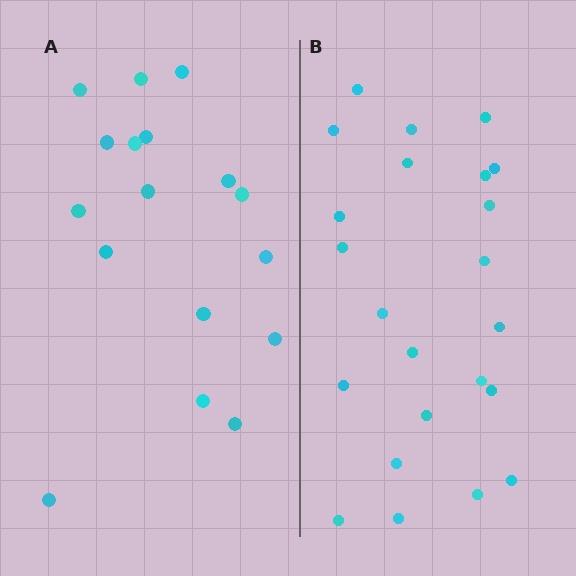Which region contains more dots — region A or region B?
Region B (the right region) has more dots.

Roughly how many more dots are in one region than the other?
Region B has about 6 more dots than region A.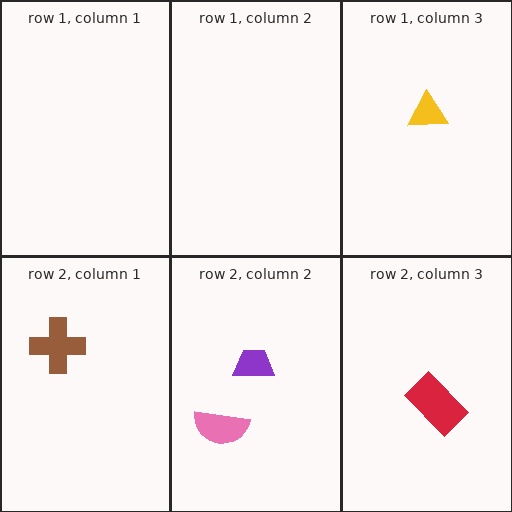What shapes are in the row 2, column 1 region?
The brown cross.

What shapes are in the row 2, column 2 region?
The pink semicircle, the purple trapezoid.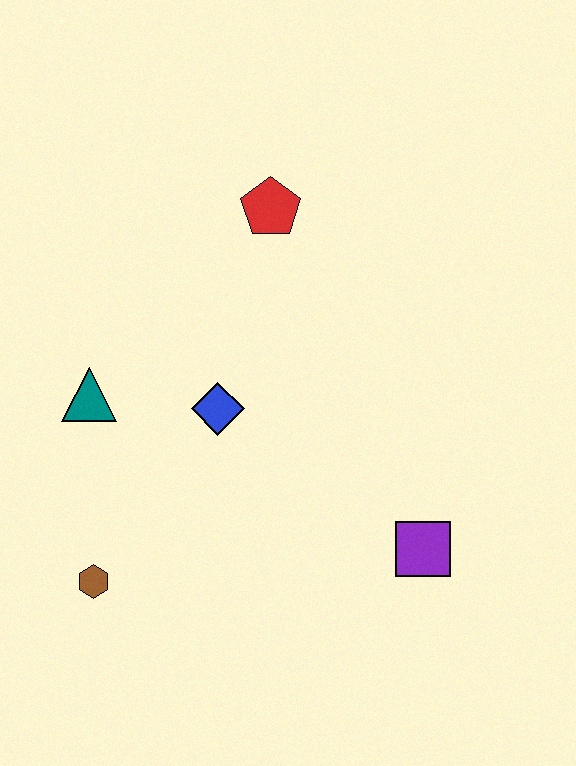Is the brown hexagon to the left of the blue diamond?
Yes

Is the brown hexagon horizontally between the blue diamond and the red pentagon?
No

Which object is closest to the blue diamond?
The teal triangle is closest to the blue diamond.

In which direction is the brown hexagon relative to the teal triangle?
The brown hexagon is below the teal triangle.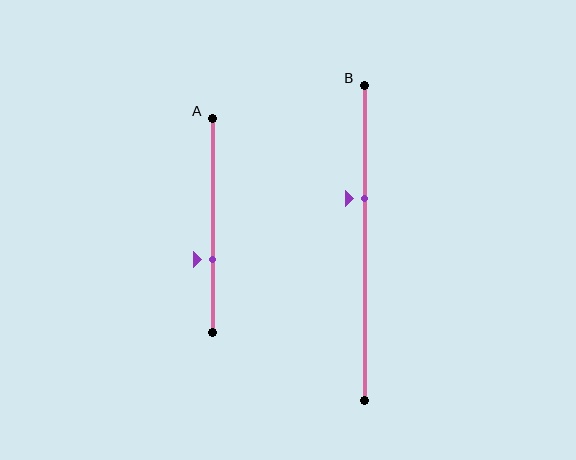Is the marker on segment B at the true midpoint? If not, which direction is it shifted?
No, the marker on segment B is shifted upward by about 14% of the segment length.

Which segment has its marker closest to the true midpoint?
Segment B has its marker closest to the true midpoint.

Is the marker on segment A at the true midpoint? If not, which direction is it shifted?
No, the marker on segment A is shifted downward by about 16% of the segment length.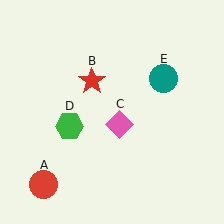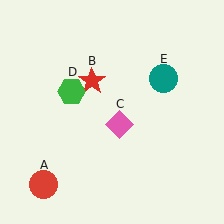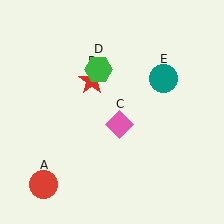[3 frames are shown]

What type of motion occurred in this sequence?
The green hexagon (object D) rotated clockwise around the center of the scene.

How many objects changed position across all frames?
1 object changed position: green hexagon (object D).